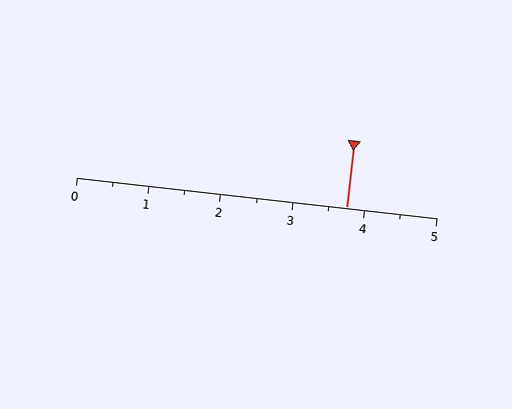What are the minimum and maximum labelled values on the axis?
The axis runs from 0 to 5.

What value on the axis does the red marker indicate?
The marker indicates approximately 3.8.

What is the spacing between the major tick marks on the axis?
The major ticks are spaced 1 apart.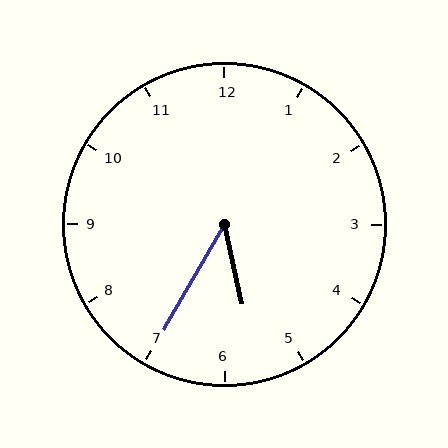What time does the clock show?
5:35.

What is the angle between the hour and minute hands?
Approximately 42 degrees.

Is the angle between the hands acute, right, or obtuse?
It is acute.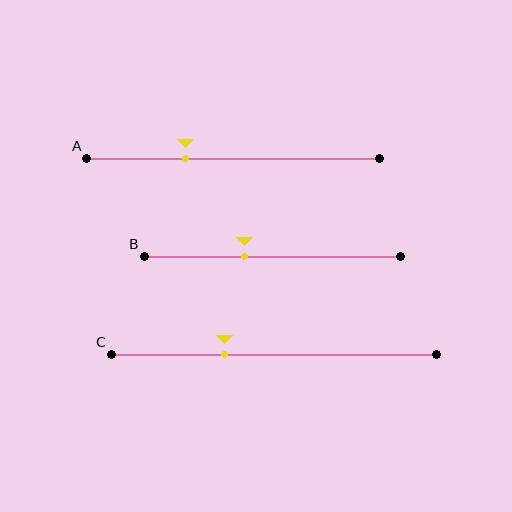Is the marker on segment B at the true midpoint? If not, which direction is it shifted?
No, the marker on segment B is shifted to the left by about 11% of the segment length.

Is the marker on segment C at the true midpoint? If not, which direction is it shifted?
No, the marker on segment C is shifted to the left by about 15% of the segment length.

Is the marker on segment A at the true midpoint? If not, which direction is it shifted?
No, the marker on segment A is shifted to the left by about 16% of the segment length.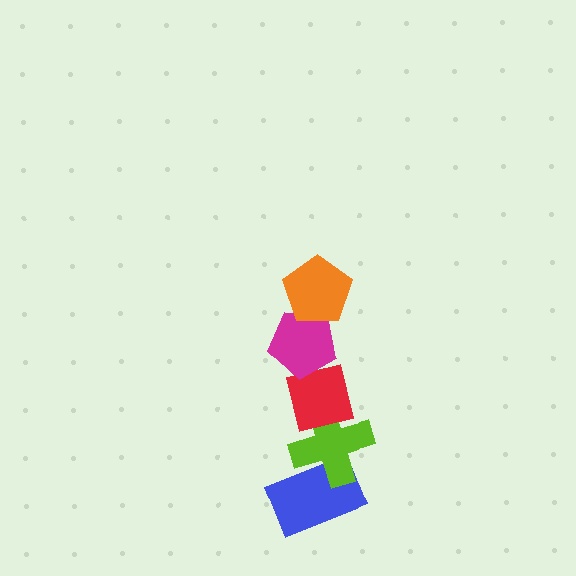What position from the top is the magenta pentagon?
The magenta pentagon is 2nd from the top.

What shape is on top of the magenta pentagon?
The orange pentagon is on top of the magenta pentagon.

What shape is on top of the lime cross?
The red square is on top of the lime cross.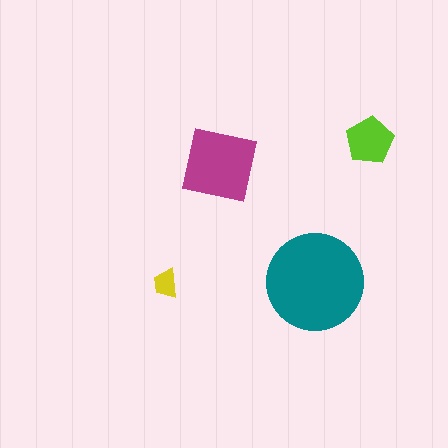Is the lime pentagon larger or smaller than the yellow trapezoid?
Larger.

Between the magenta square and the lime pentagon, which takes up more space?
The magenta square.